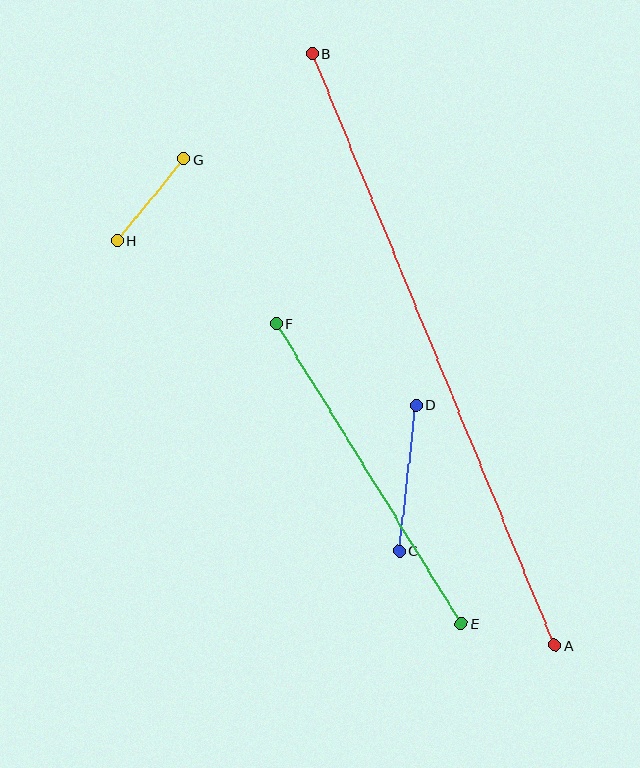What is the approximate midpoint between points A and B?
The midpoint is at approximately (434, 349) pixels.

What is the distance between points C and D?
The distance is approximately 146 pixels.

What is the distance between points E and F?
The distance is approximately 352 pixels.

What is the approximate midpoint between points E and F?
The midpoint is at approximately (369, 474) pixels.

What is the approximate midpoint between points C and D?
The midpoint is at approximately (407, 478) pixels.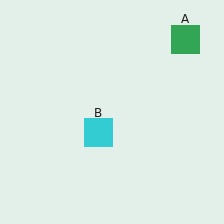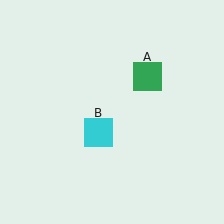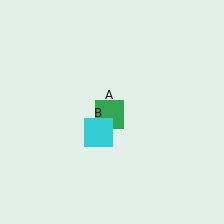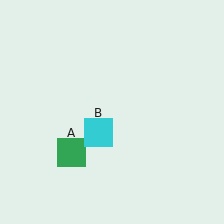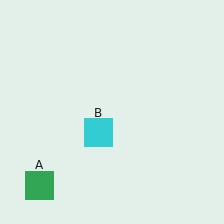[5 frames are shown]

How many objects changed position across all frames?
1 object changed position: green square (object A).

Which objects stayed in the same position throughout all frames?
Cyan square (object B) remained stationary.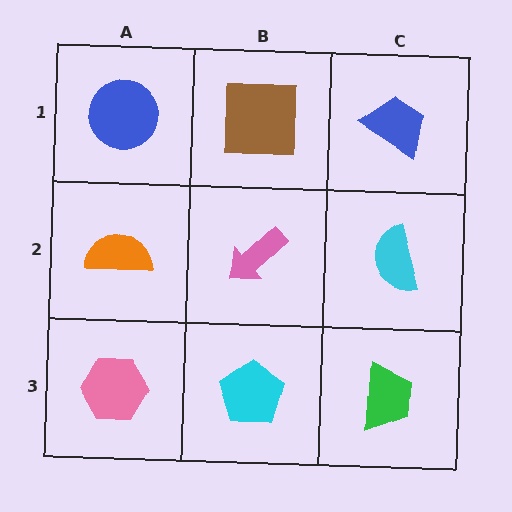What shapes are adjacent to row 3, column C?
A cyan semicircle (row 2, column C), a cyan pentagon (row 3, column B).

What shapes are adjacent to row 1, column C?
A cyan semicircle (row 2, column C), a brown square (row 1, column B).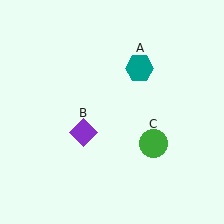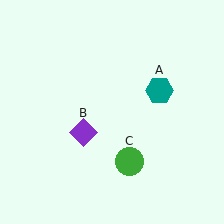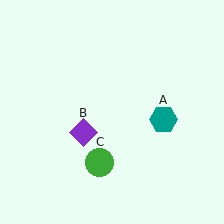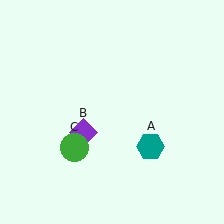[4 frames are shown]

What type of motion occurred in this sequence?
The teal hexagon (object A), green circle (object C) rotated clockwise around the center of the scene.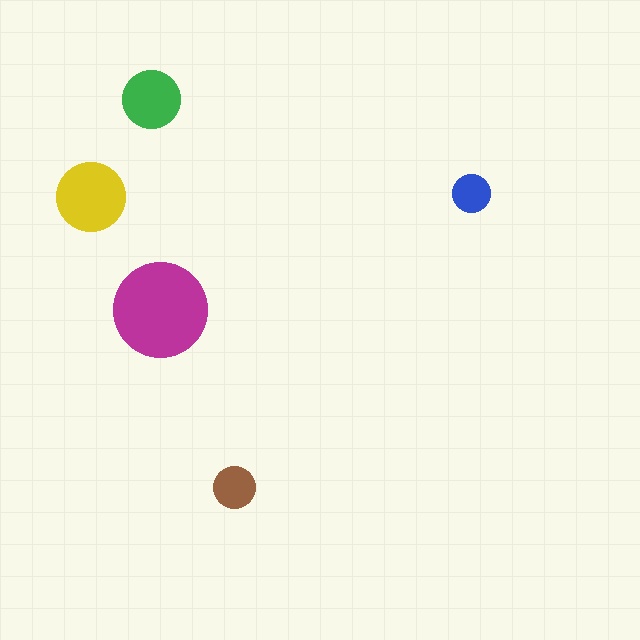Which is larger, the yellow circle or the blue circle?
The yellow one.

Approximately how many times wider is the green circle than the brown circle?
About 1.5 times wider.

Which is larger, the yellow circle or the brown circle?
The yellow one.